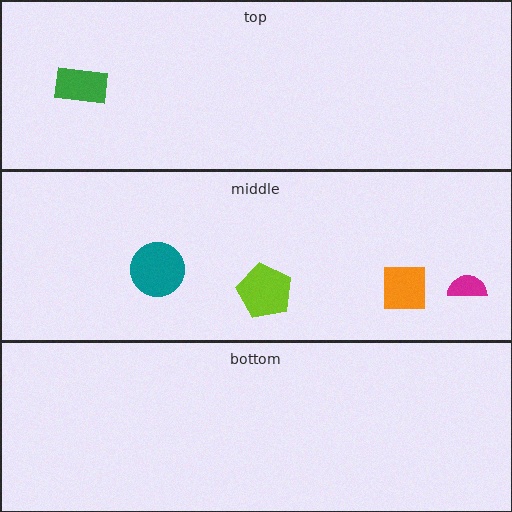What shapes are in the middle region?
The teal circle, the magenta semicircle, the lime pentagon, the orange square.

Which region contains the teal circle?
The middle region.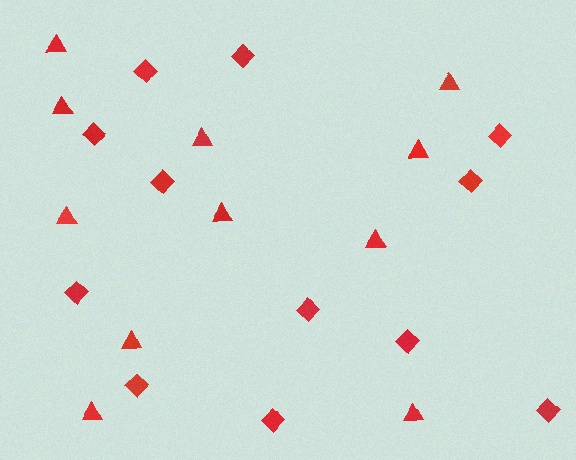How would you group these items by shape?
There are 2 groups: one group of diamonds (12) and one group of triangles (11).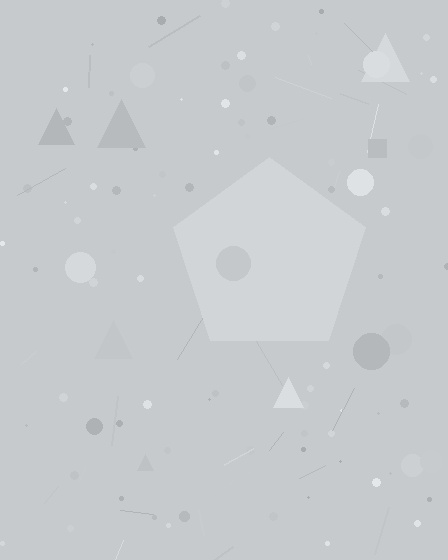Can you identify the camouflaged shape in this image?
The camouflaged shape is a pentagon.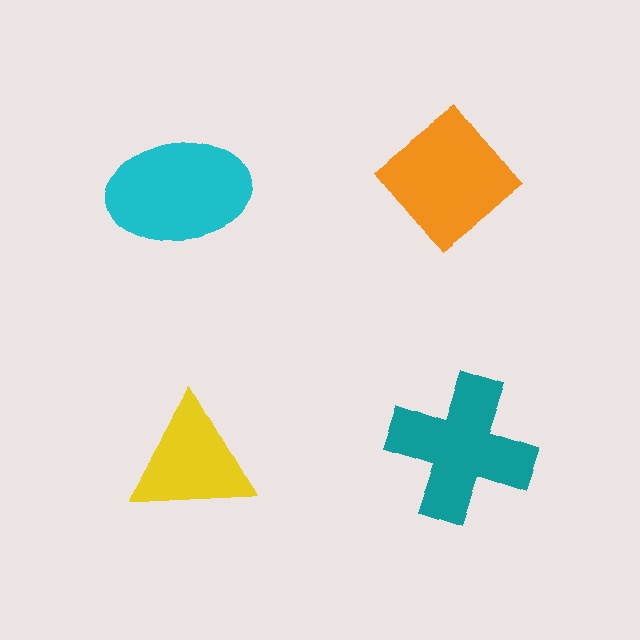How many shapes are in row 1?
2 shapes.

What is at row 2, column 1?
A yellow triangle.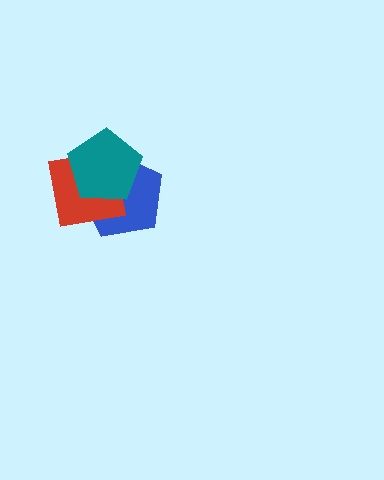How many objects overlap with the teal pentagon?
2 objects overlap with the teal pentagon.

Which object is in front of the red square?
The teal pentagon is in front of the red square.